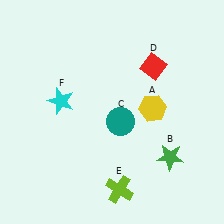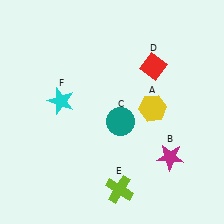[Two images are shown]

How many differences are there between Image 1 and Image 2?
There is 1 difference between the two images.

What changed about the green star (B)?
In Image 1, B is green. In Image 2, it changed to magenta.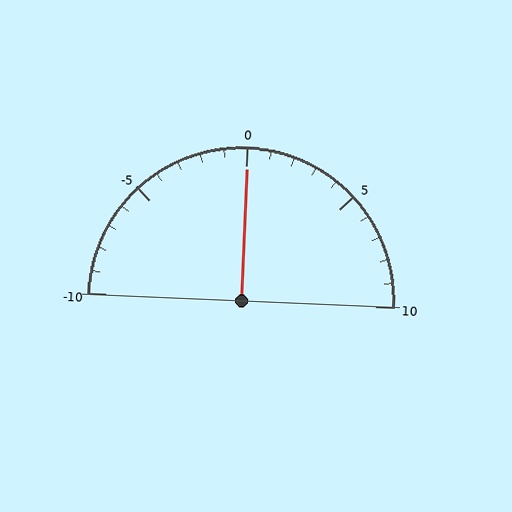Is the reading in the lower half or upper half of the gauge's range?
The reading is in the upper half of the range (-10 to 10).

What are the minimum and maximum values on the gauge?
The gauge ranges from -10 to 10.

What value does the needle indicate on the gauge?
The needle indicates approximately 0.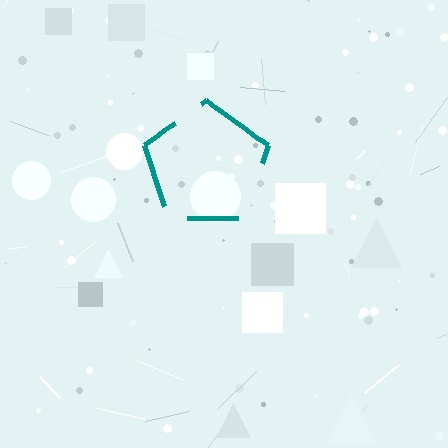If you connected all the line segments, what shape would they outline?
They would outline a pentagon.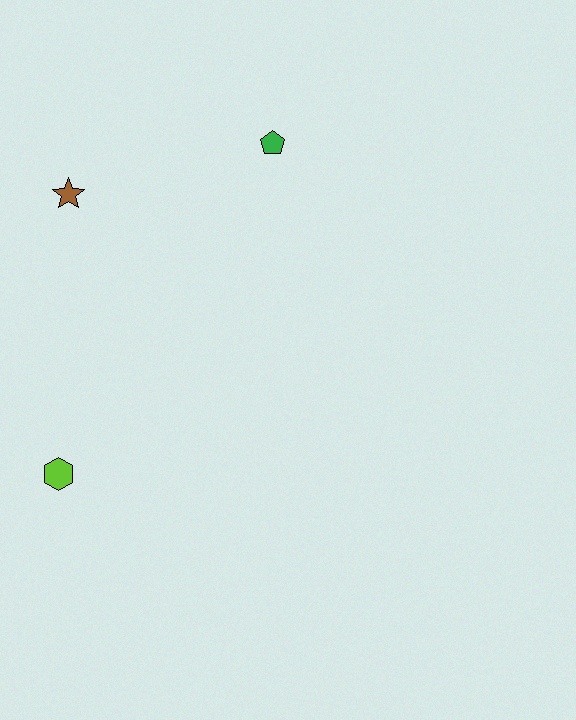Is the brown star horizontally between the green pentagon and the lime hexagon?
Yes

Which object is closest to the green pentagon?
The brown star is closest to the green pentagon.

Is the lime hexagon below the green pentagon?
Yes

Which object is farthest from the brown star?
The lime hexagon is farthest from the brown star.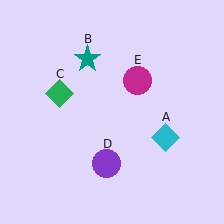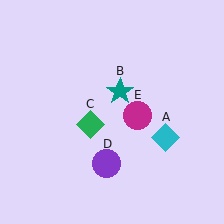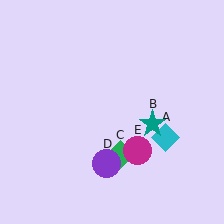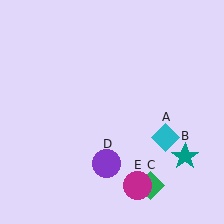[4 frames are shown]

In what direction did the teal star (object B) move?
The teal star (object B) moved down and to the right.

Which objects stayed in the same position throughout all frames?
Cyan diamond (object A) and purple circle (object D) remained stationary.